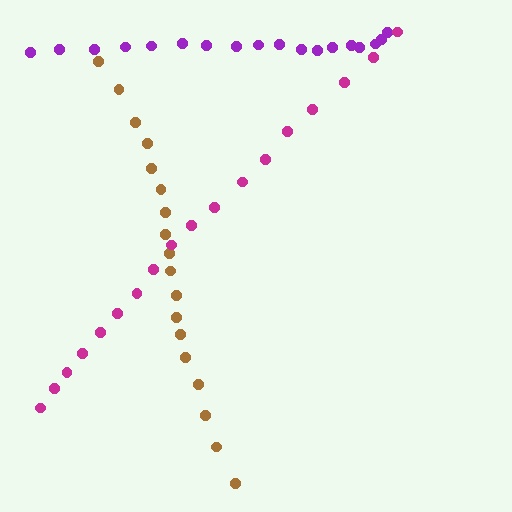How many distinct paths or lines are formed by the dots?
There are 3 distinct paths.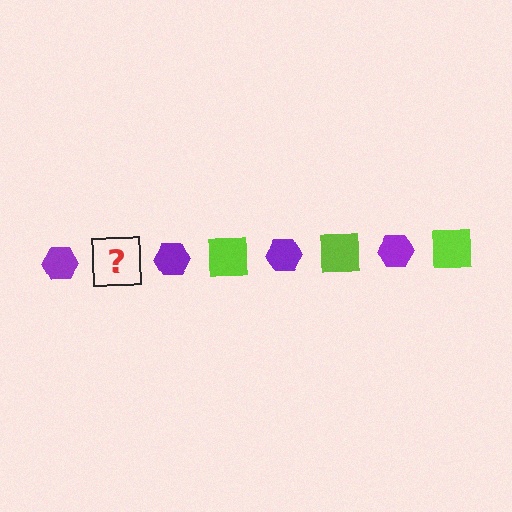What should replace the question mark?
The question mark should be replaced with a lime square.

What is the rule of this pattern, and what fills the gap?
The rule is that the pattern alternates between purple hexagon and lime square. The gap should be filled with a lime square.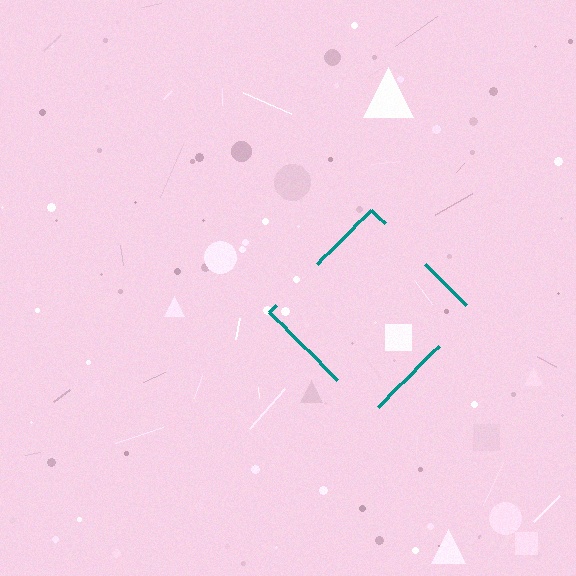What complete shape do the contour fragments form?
The contour fragments form a diamond.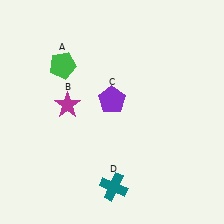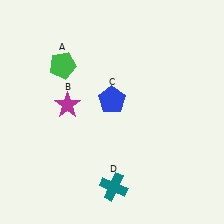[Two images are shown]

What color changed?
The pentagon (C) changed from purple in Image 1 to blue in Image 2.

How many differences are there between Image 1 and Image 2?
There is 1 difference between the two images.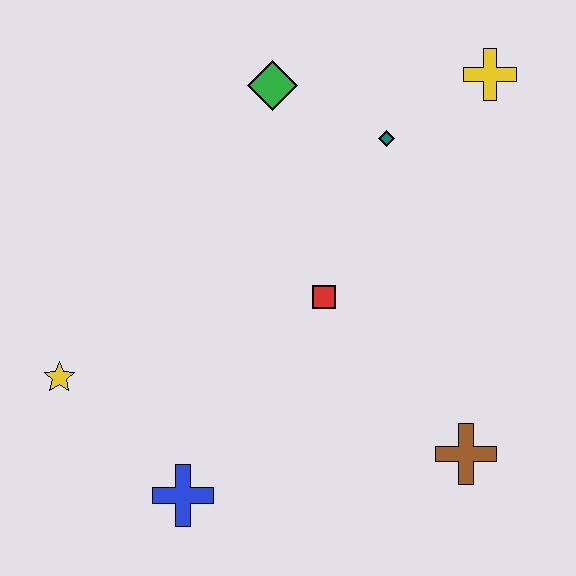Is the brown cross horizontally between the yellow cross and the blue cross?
Yes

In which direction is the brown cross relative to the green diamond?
The brown cross is below the green diamond.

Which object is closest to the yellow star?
The blue cross is closest to the yellow star.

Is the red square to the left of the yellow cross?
Yes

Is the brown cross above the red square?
No